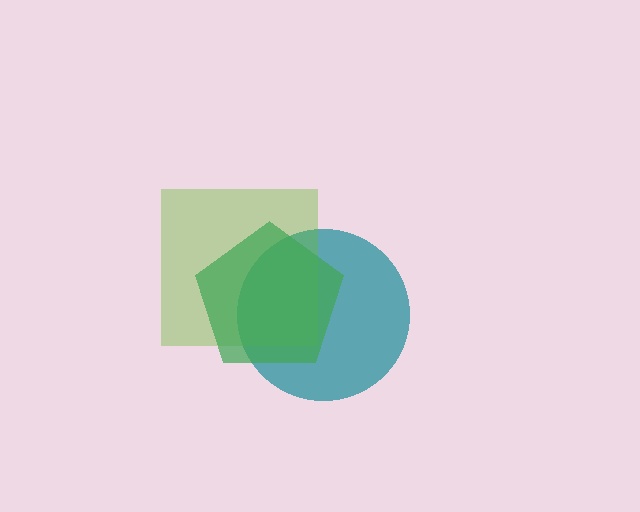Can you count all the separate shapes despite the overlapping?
Yes, there are 3 separate shapes.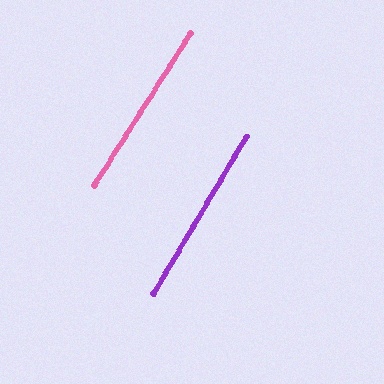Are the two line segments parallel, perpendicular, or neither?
Parallel — their directions differ by only 1.9°.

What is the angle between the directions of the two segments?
Approximately 2 degrees.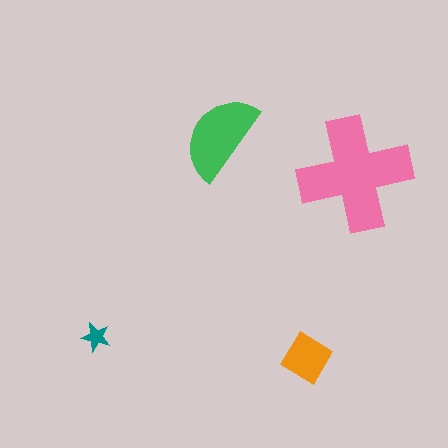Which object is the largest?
The pink cross.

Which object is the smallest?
The teal star.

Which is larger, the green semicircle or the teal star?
The green semicircle.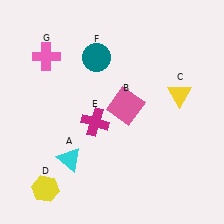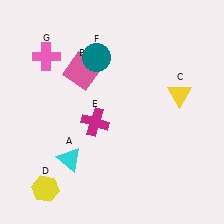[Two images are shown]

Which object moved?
The pink square (B) moved left.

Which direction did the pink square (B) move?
The pink square (B) moved left.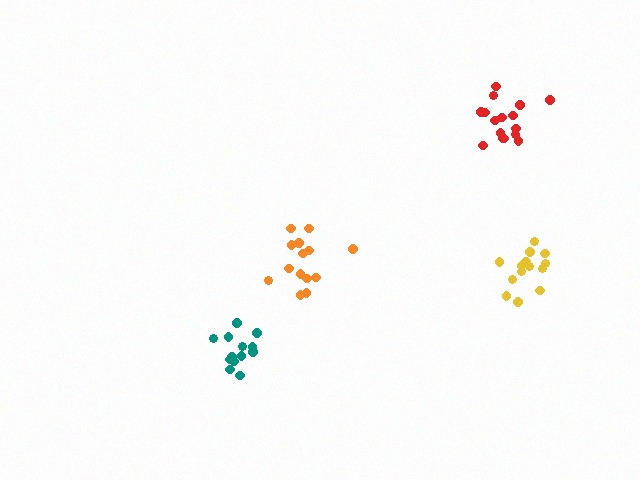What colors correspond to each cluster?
The clusters are colored: yellow, teal, orange, red.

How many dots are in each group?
Group 1: 15 dots, Group 2: 13 dots, Group 3: 14 dots, Group 4: 16 dots (58 total).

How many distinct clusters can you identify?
There are 4 distinct clusters.